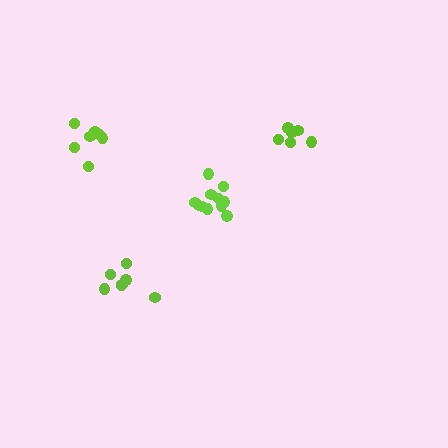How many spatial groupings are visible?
There are 4 spatial groupings.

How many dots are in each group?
Group 1: 7 dots, Group 2: 7 dots, Group 3: 11 dots, Group 4: 6 dots (31 total).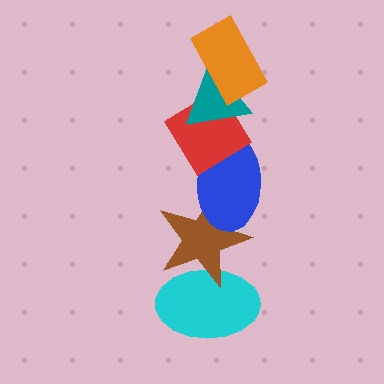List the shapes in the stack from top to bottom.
From top to bottom: the orange rectangle, the teal triangle, the red diamond, the blue ellipse, the brown star, the cyan ellipse.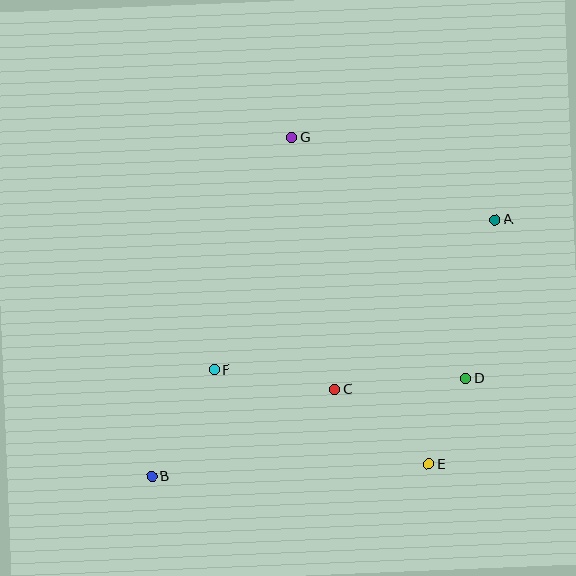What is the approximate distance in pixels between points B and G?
The distance between B and G is approximately 366 pixels.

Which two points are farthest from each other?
Points A and B are farthest from each other.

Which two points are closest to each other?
Points D and E are closest to each other.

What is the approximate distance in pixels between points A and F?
The distance between A and F is approximately 318 pixels.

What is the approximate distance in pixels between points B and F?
The distance between B and F is approximately 124 pixels.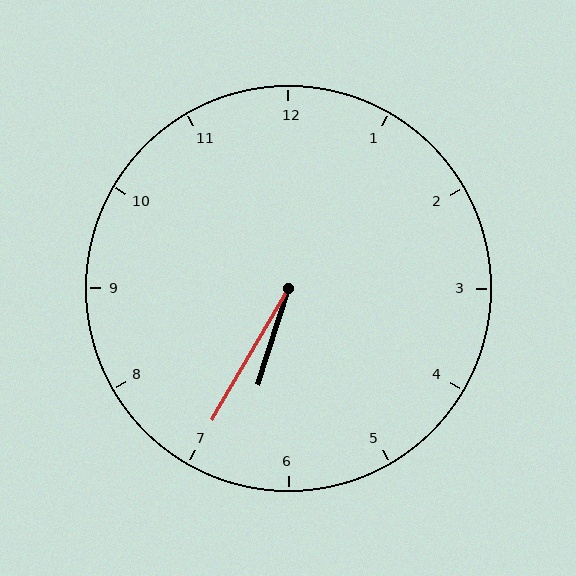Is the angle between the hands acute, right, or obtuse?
It is acute.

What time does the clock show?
6:35.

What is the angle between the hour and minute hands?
Approximately 12 degrees.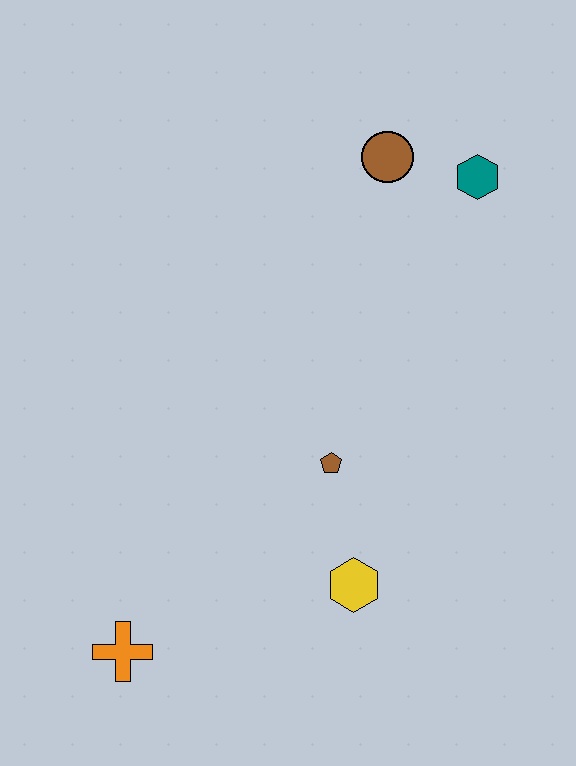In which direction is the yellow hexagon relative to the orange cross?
The yellow hexagon is to the right of the orange cross.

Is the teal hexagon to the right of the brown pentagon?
Yes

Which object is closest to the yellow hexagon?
The brown pentagon is closest to the yellow hexagon.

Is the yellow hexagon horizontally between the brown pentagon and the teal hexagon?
Yes